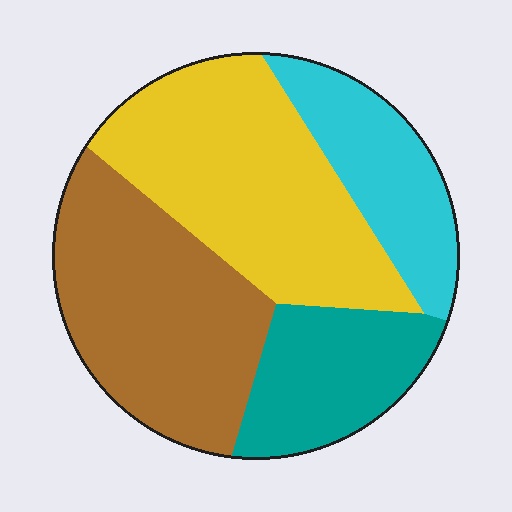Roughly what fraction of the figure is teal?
Teal takes up less than a quarter of the figure.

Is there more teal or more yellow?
Yellow.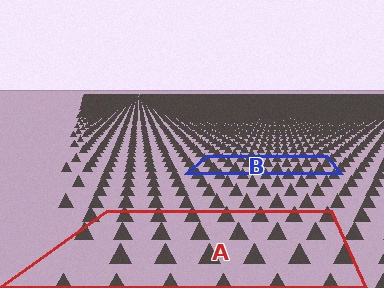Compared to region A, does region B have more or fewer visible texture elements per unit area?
Region B has more texture elements per unit area — they are packed more densely because it is farther away.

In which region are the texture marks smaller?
The texture marks are smaller in region B, because it is farther away.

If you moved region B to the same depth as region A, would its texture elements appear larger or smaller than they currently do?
They would appear larger. At a closer depth, the same texture elements are projected at a bigger on-screen size.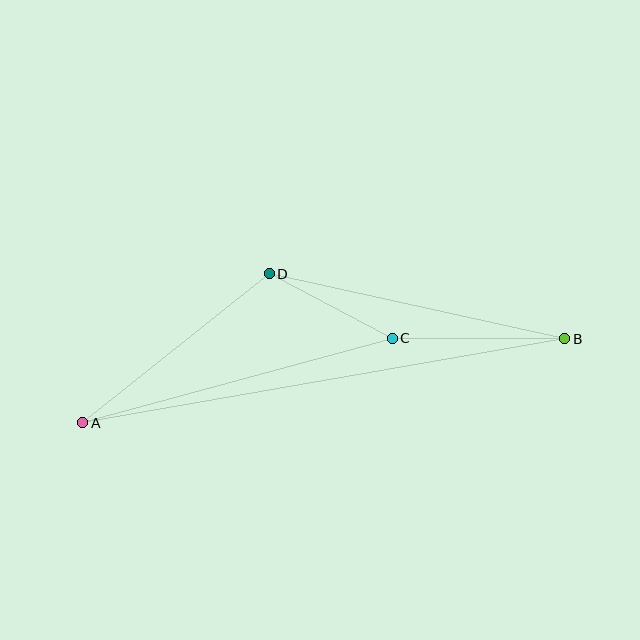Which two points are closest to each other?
Points C and D are closest to each other.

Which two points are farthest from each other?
Points A and B are farthest from each other.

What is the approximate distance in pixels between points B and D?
The distance between B and D is approximately 303 pixels.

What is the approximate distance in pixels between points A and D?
The distance between A and D is approximately 239 pixels.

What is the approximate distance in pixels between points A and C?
The distance between A and C is approximately 321 pixels.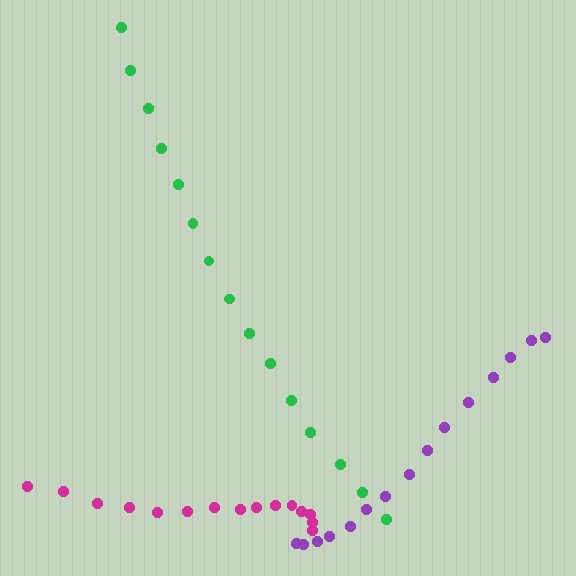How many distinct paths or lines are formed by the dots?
There are 3 distinct paths.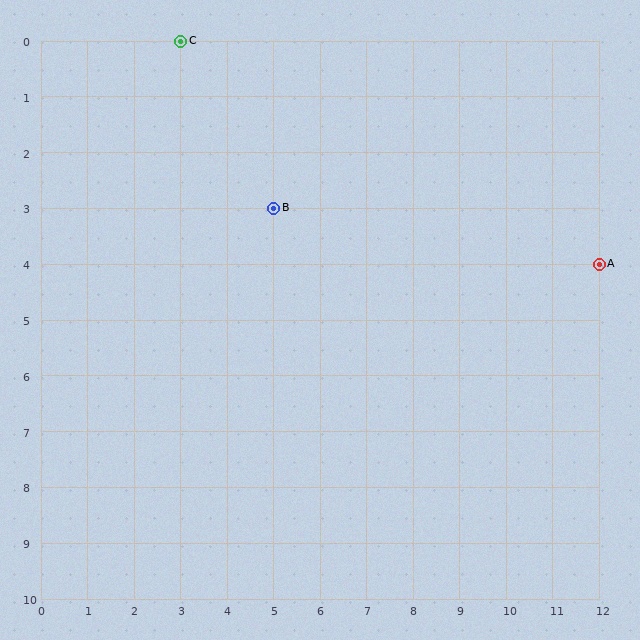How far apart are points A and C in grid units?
Points A and C are 9 columns and 4 rows apart (about 9.8 grid units diagonally).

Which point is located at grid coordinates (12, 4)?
Point A is at (12, 4).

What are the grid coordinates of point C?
Point C is at grid coordinates (3, 0).